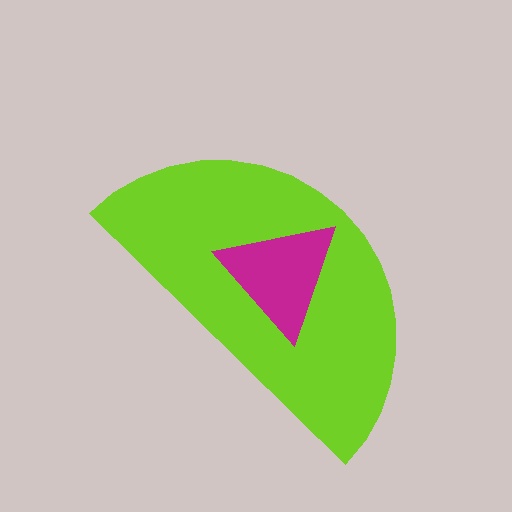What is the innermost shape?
The magenta triangle.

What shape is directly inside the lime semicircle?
The magenta triangle.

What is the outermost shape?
The lime semicircle.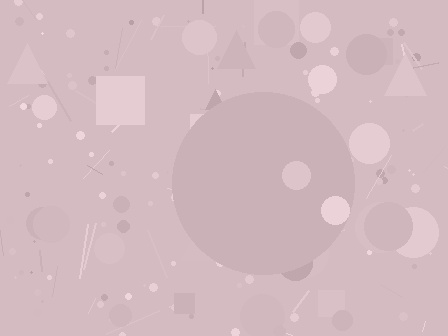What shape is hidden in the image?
A circle is hidden in the image.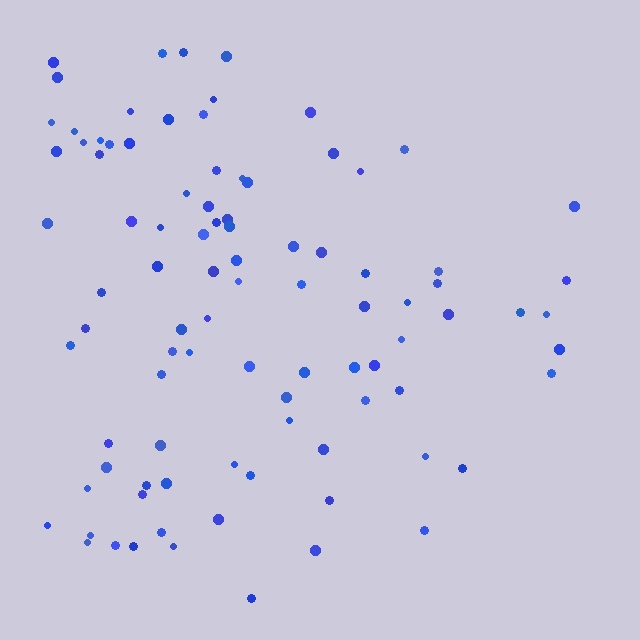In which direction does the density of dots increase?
From right to left, with the left side densest.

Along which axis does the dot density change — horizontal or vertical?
Horizontal.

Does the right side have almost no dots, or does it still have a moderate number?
Still a moderate number, just noticeably fewer than the left.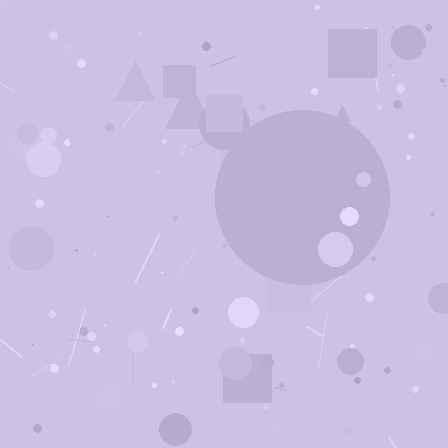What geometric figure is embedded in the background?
A circle is embedded in the background.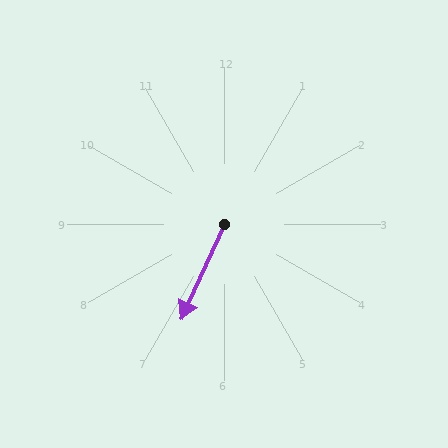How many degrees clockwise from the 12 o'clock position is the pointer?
Approximately 205 degrees.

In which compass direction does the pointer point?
Southwest.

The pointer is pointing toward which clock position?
Roughly 7 o'clock.